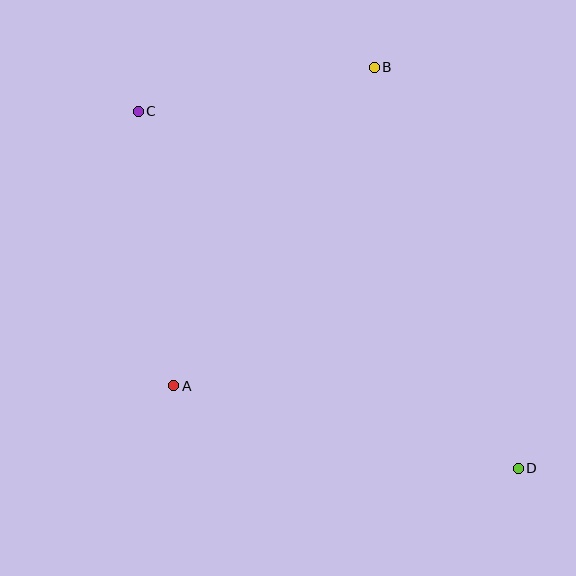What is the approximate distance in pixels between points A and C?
The distance between A and C is approximately 277 pixels.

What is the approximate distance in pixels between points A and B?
The distance between A and B is approximately 376 pixels.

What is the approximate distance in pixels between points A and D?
The distance between A and D is approximately 354 pixels.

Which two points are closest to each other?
Points B and C are closest to each other.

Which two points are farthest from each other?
Points C and D are farthest from each other.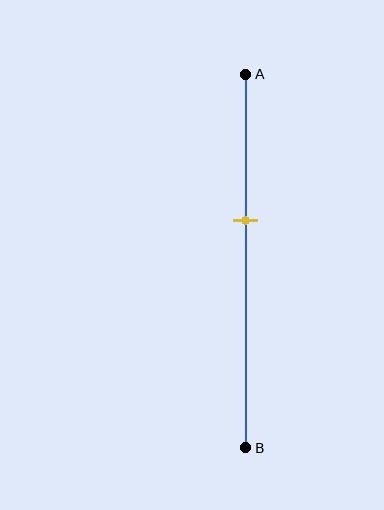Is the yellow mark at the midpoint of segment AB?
No, the mark is at about 40% from A, not at the 50% midpoint.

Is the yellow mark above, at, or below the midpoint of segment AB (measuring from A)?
The yellow mark is above the midpoint of segment AB.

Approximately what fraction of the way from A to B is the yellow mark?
The yellow mark is approximately 40% of the way from A to B.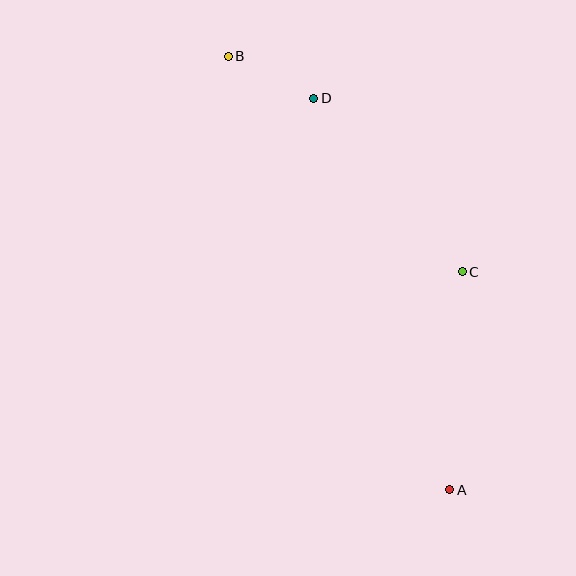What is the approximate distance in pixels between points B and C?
The distance between B and C is approximately 318 pixels.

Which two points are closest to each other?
Points B and D are closest to each other.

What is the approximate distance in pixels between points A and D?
The distance between A and D is approximately 415 pixels.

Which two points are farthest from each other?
Points A and B are farthest from each other.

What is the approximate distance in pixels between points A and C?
The distance between A and C is approximately 218 pixels.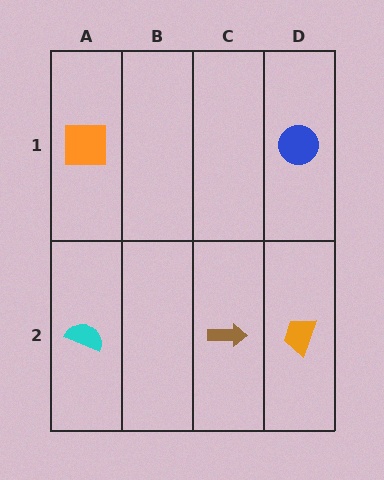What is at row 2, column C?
A brown arrow.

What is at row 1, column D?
A blue circle.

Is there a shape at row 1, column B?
No, that cell is empty.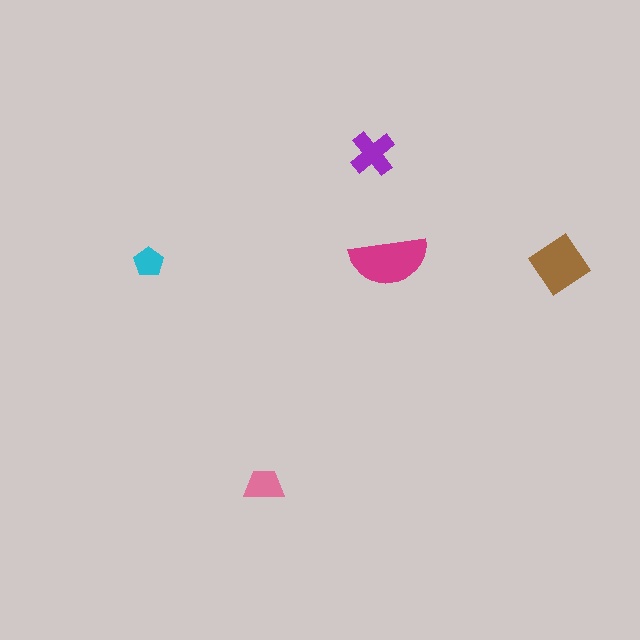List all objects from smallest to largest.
The cyan pentagon, the pink trapezoid, the purple cross, the brown diamond, the magenta semicircle.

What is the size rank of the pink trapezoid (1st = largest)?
4th.